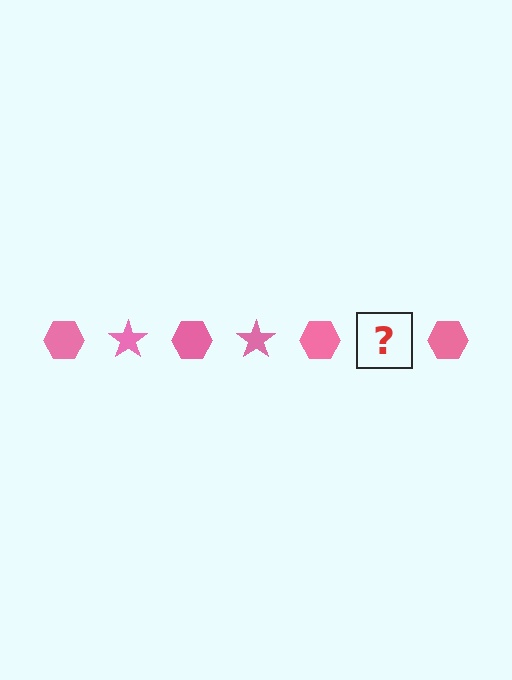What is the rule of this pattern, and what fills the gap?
The rule is that the pattern cycles through hexagon, star shapes in pink. The gap should be filled with a pink star.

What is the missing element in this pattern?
The missing element is a pink star.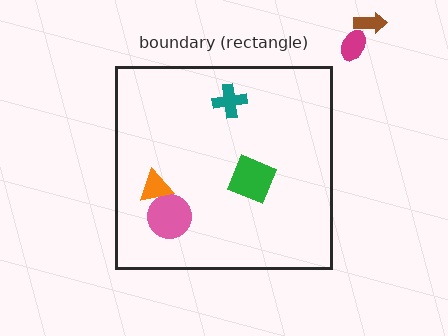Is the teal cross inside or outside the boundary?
Inside.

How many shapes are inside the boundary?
4 inside, 2 outside.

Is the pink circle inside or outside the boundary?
Inside.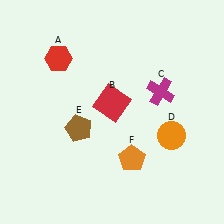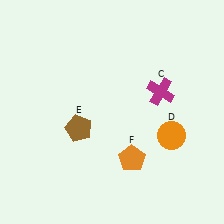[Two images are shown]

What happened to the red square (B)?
The red square (B) was removed in Image 2. It was in the top-left area of Image 1.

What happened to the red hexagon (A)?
The red hexagon (A) was removed in Image 2. It was in the top-left area of Image 1.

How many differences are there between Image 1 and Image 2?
There are 2 differences between the two images.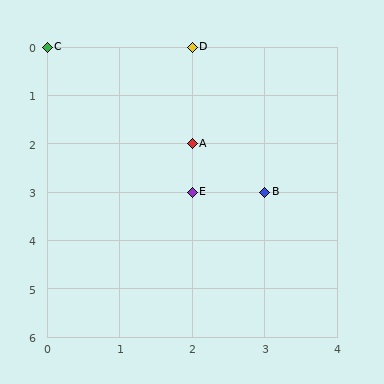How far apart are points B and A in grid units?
Points B and A are 1 column and 1 row apart (about 1.4 grid units diagonally).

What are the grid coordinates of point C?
Point C is at grid coordinates (0, 0).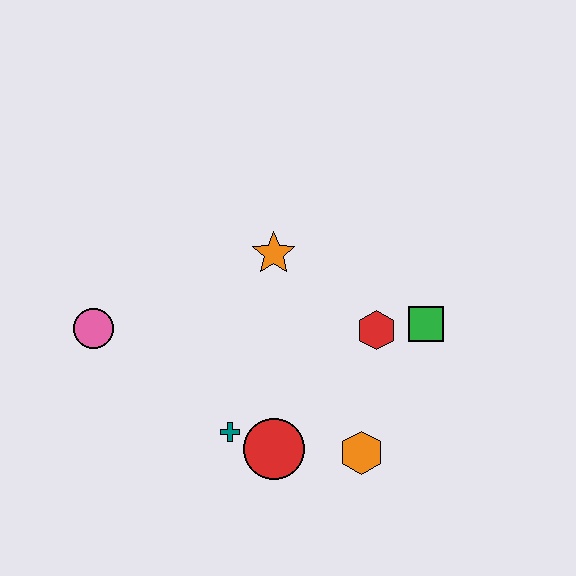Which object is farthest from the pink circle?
The green square is farthest from the pink circle.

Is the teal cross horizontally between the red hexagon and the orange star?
No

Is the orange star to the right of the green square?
No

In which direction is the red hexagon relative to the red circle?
The red hexagon is above the red circle.